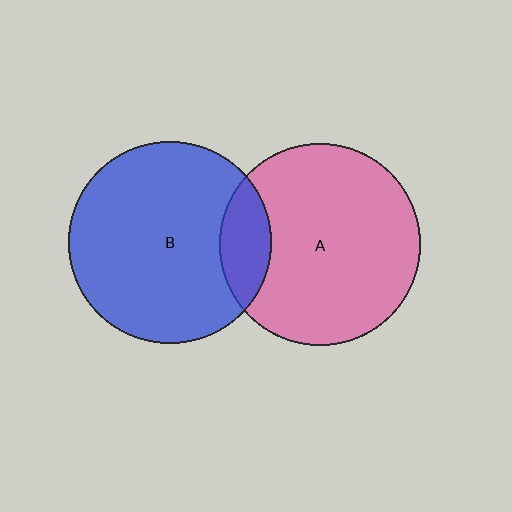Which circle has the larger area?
Circle B (blue).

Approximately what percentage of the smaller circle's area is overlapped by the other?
Approximately 15%.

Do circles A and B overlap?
Yes.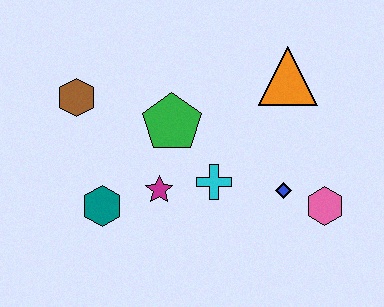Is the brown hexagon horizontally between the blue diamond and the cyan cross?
No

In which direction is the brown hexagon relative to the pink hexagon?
The brown hexagon is to the left of the pink hexagon.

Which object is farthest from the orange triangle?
The teal hexagon is farthest from the orange triangle.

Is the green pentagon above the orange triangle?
No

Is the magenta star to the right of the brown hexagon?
Yes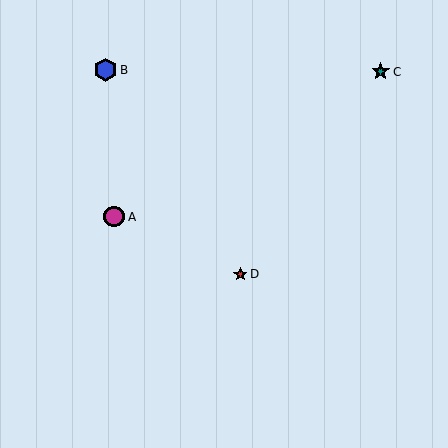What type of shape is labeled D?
Shape D is a red star.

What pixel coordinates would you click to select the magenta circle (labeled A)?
Click at (114, 217) to select the magenta circle A.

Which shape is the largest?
The blue hexagon (labeled B) is the largest.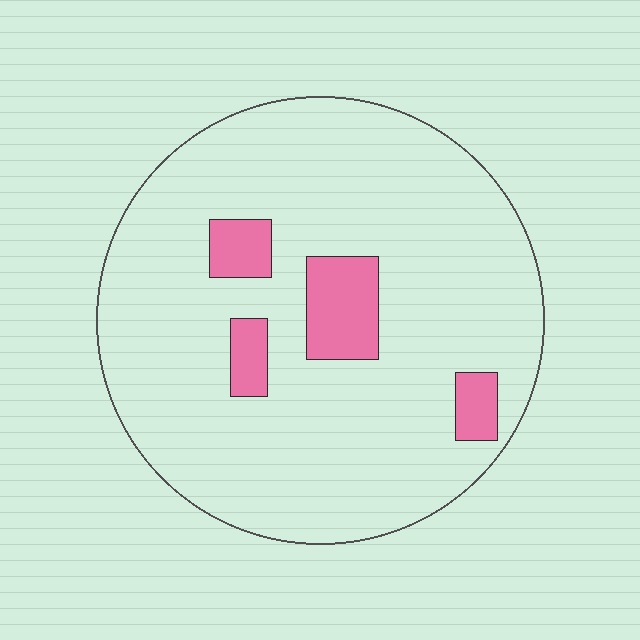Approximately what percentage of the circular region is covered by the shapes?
Approximately 10%.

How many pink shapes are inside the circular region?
4.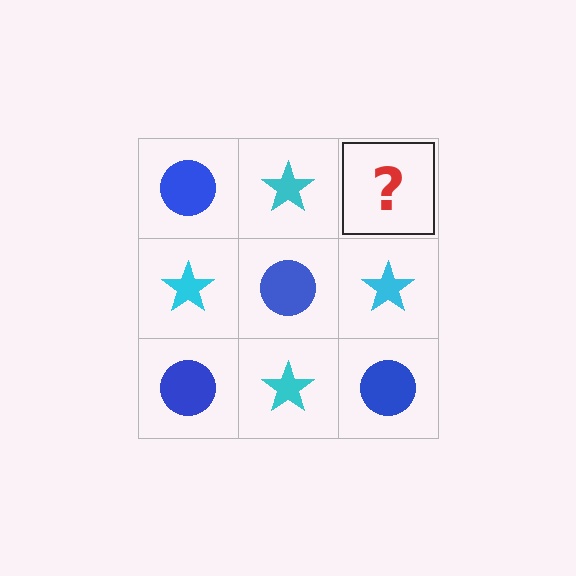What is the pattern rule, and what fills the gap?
The rule is that it alternates blue circle and cyan star in a checkerboard pattern. The gap should be filled with a blue circle.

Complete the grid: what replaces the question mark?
The question mark should be replaced with a blue circle.